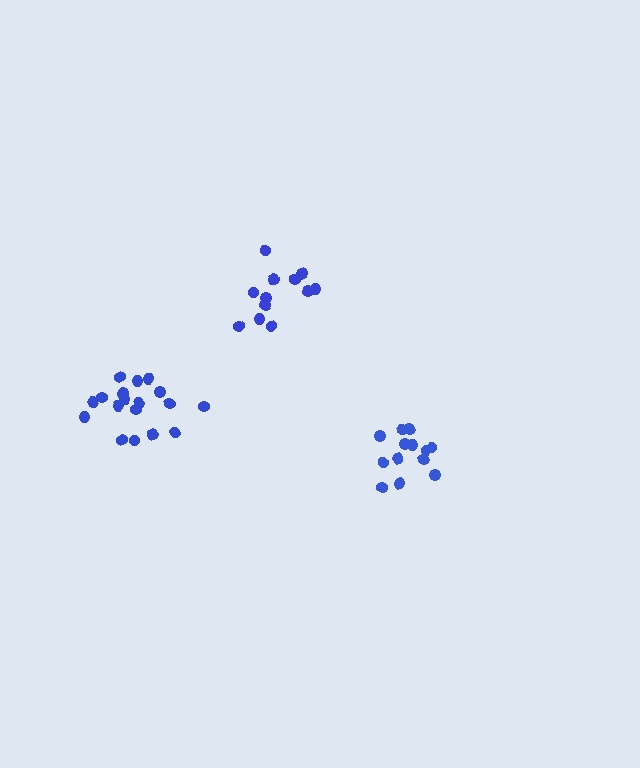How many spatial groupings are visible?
There are 3 spatial groupings.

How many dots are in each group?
Group 1: 13 dots, Group 2: 12 dots, Group 3: 18 dots (43 total).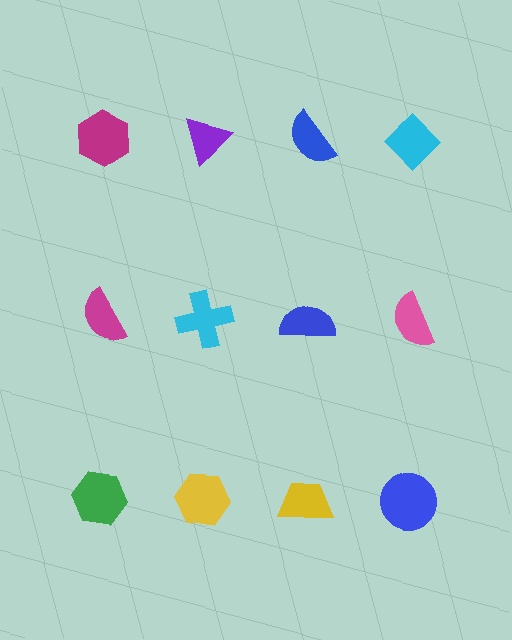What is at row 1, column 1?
A magenta hexagon.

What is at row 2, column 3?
A blue semicircle.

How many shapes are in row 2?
4 shapes.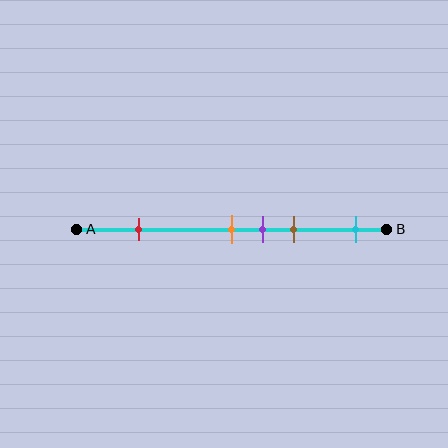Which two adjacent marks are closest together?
The orange and purple marks are the closest adjacent pair.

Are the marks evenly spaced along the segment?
No, the marks are not evenly spaced.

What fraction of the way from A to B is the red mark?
The red mark is approximately 20% (0.2) of the way from A to B.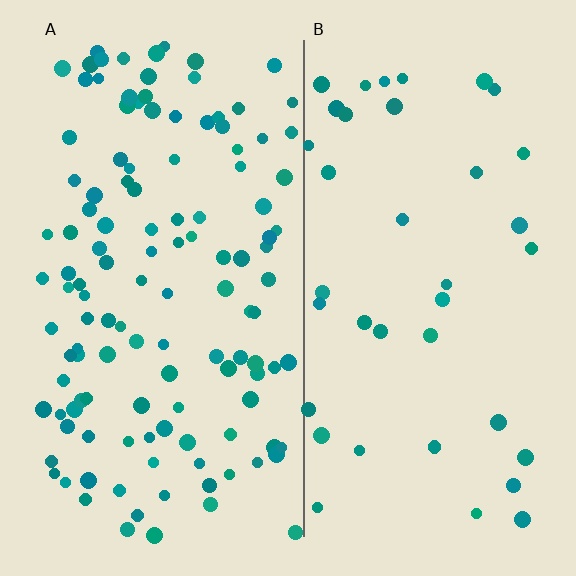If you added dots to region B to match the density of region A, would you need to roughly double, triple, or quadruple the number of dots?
Approximately triple.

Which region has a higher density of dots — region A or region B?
A (the left).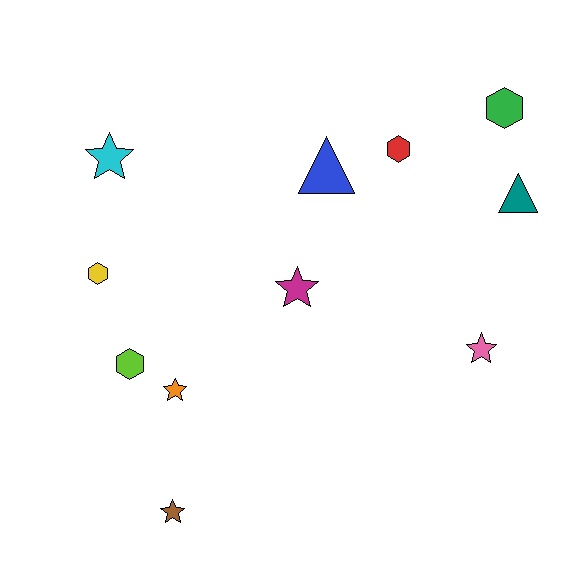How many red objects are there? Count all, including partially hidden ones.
There is 1 red object.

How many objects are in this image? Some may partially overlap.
There are 11 objects.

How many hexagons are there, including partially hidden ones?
There are 4 hexagons.